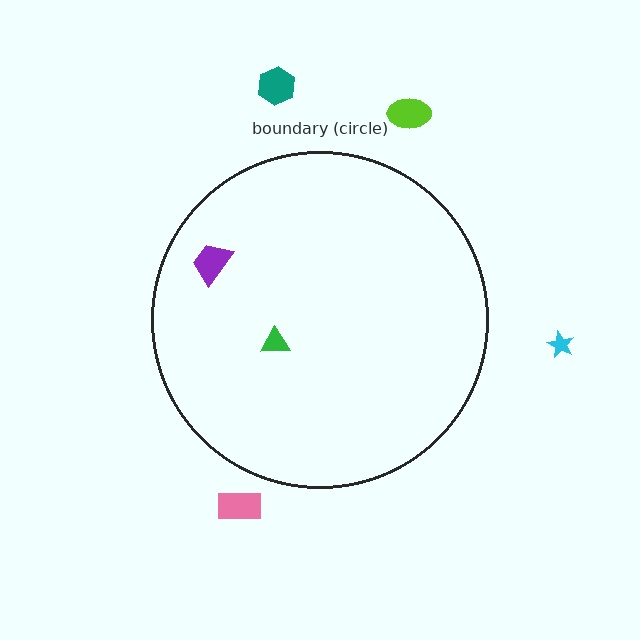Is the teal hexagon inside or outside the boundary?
Outside.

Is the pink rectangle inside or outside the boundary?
Outside.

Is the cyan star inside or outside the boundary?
Outside.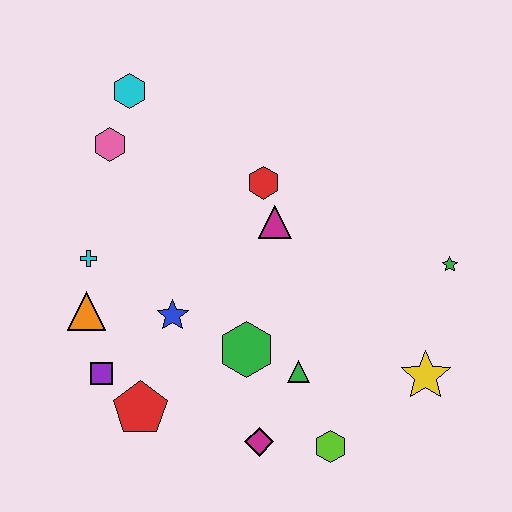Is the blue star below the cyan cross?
Yes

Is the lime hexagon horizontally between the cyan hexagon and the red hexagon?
No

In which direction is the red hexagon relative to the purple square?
The red hexagon is above the purple square.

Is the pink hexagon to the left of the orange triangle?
No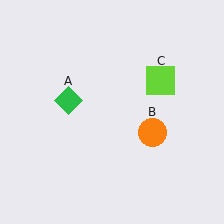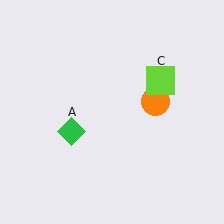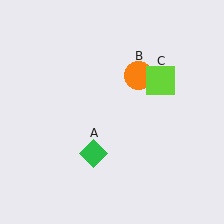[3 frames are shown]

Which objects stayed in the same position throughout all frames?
Lime square (object C) remained stationary.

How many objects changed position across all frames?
2 objects changed position: green diamond (object A), orange circle (object B).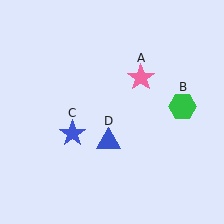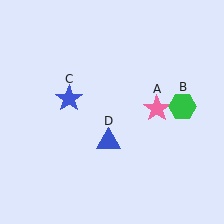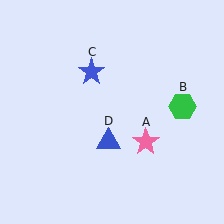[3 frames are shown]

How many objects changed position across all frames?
2 objects changed position: pink star (object A), blue star (object C).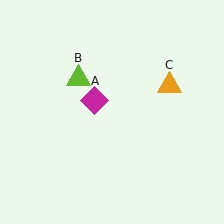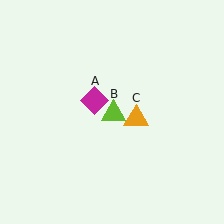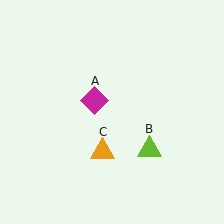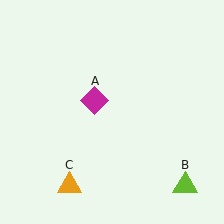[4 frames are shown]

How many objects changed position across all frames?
2 objects changed position: lime triangle (object B), orange triangle (object C).